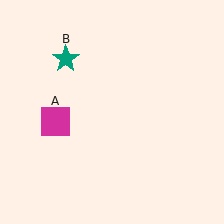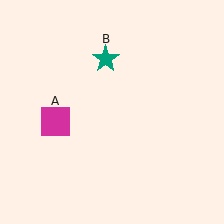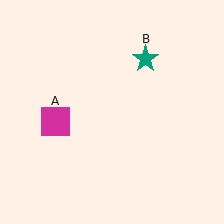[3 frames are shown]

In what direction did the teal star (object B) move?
The teal star (object B) moved right.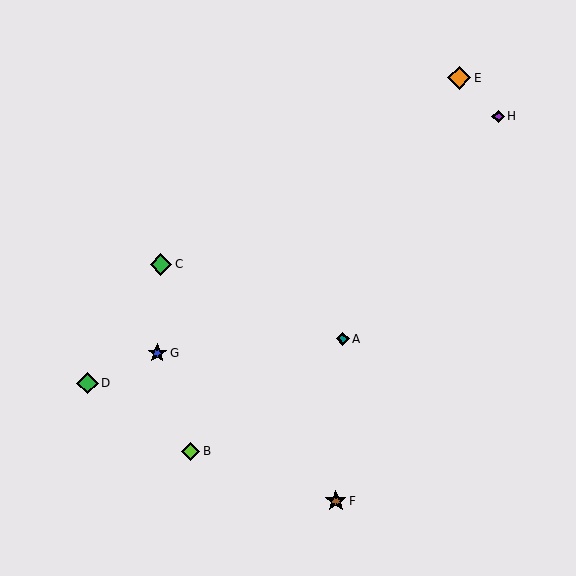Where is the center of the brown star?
The center of the brown star is at (336, 501).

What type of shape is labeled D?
Shape D is a green diamond.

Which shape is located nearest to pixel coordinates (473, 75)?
The orange diamond (labeled E) at (459, 78) is nearest to that location.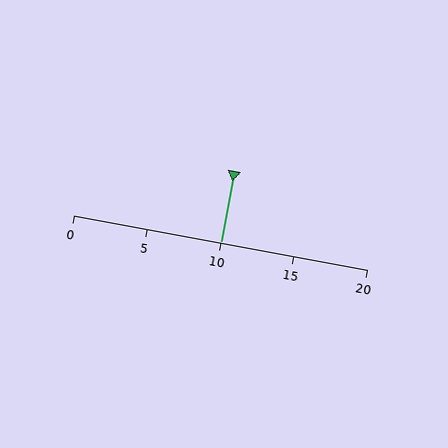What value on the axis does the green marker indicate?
The marker indicates approximately 10.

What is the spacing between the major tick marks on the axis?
The major ticks are spaced 5 apart.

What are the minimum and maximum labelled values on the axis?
The axis runs from 0 to 20.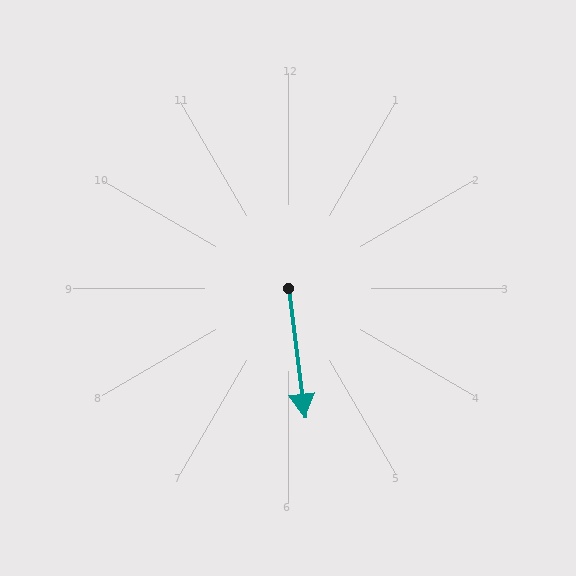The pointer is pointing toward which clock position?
Roughly 6 o'clock.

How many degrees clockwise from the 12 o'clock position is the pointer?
Approximately 173 degrees.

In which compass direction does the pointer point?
South.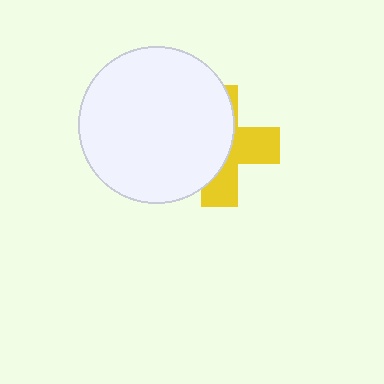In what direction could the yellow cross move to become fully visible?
The yellow cross could move right. That would shift it out from behind the white circle entirely.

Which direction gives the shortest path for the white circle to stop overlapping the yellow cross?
Moving left gives the shortest separation.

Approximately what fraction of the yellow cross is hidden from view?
Roughly 57% of the yellow cross is hidden behind the white circle.